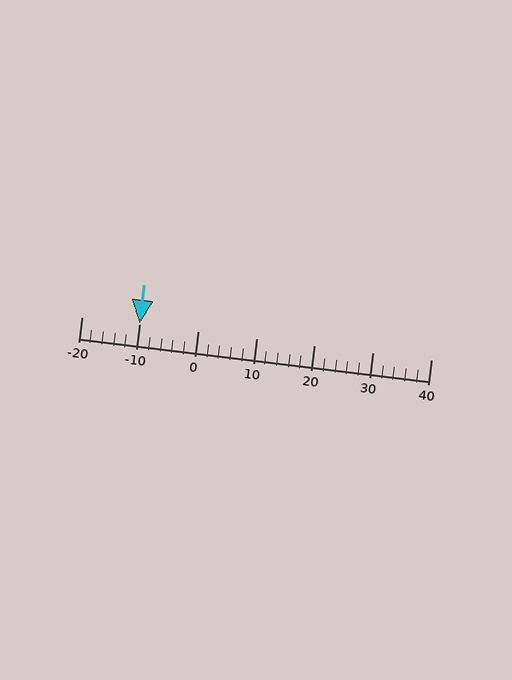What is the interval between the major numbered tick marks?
The major tick marks are spaced 10 units apart.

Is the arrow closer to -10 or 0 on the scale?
The arrow is closer to -10.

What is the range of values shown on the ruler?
The ruler shows values from -20 to 40.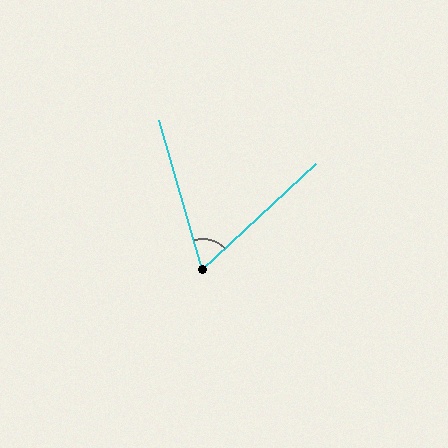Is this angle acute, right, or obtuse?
It is acute.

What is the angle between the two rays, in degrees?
Approximately 63 degrees.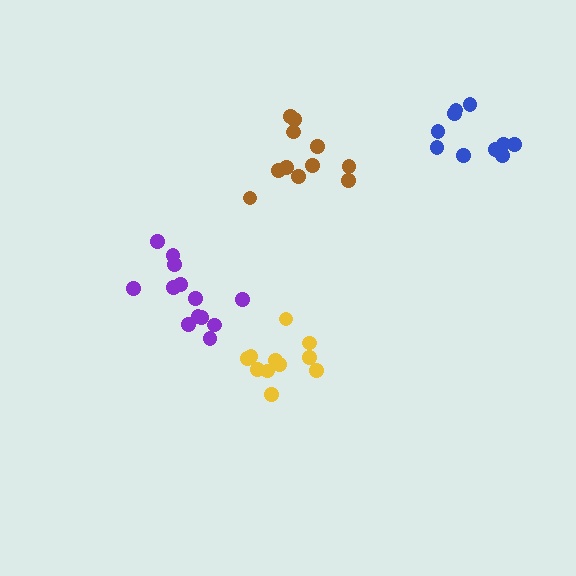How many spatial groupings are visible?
There are 4 spatial groupings.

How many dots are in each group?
Group 1: 10 dots, Group 2: 11 dots, Group 3: 11 dots, Group 4: 13 dots (45 total).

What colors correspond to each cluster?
The clusters are colored: blue, brown, yellow, purple.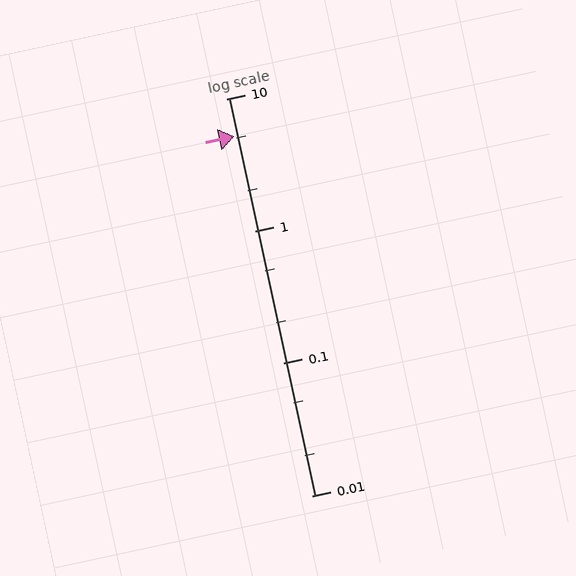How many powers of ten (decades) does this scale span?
The scale spans 3 decades, from 0.01 to 10.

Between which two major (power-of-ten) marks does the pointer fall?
The pointer is between 1 and 10.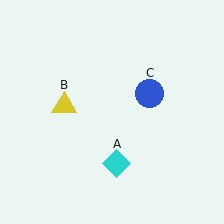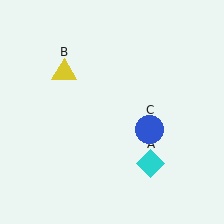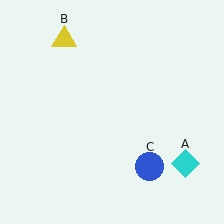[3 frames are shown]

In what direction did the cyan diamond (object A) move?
The cyan diamond (object A) moved right.